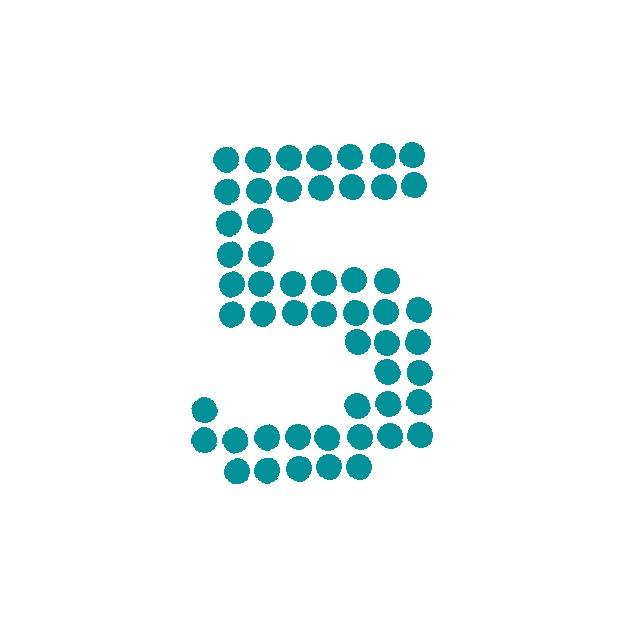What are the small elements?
The small elements are circles.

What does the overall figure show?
The overall figure shows the digit 5.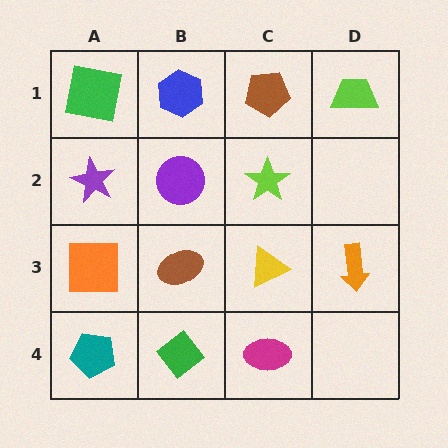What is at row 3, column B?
A brown ellipse.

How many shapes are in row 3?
4 shapes.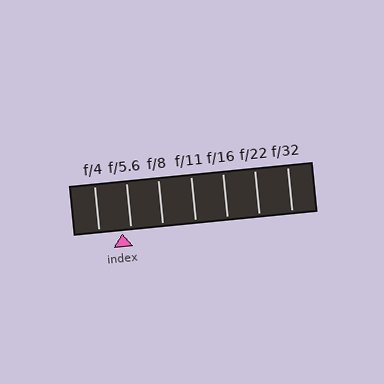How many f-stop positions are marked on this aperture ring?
There are 7 f-stop positions marked.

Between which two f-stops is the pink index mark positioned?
The index mark is between f/4 and f/5.6.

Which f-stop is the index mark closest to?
The index mark is closest to f/5.6.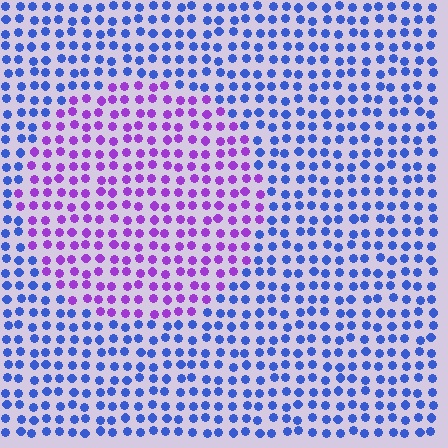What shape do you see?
I see a circle.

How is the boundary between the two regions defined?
The boundary is defined purely by a slight shift in hue (about 55 degrees). Spacing, size, and orientation are identical on both sides.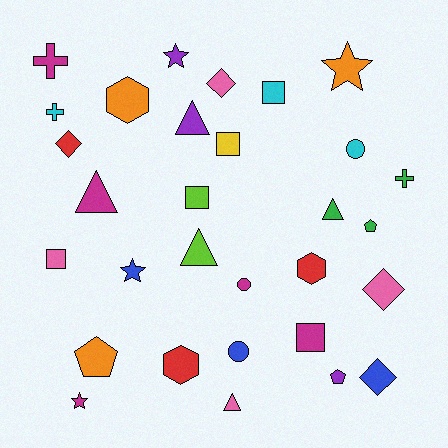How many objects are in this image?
There are 30 objects.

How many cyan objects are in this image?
There are 3 cyan objects.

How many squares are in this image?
There are 5 squares.